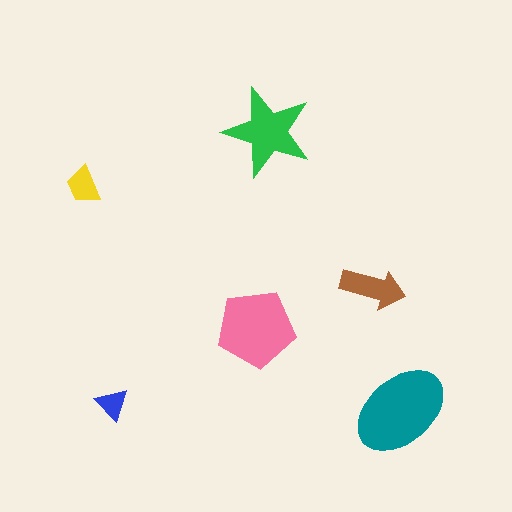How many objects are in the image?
There are 6 objects in the image.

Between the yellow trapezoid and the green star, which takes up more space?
The green star.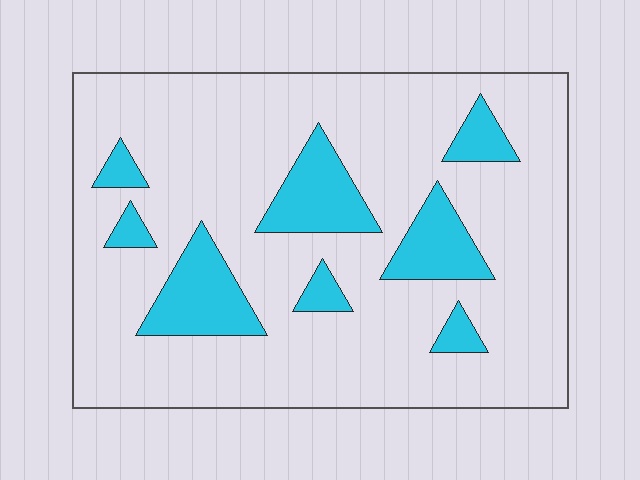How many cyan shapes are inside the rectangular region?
8.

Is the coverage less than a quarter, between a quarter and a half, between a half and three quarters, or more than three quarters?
Less than a quarter.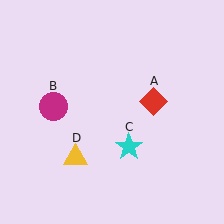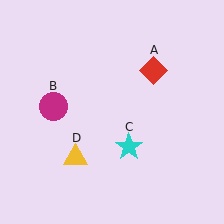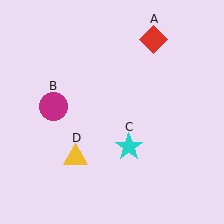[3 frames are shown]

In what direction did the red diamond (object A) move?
The red diamond (object A) moved up.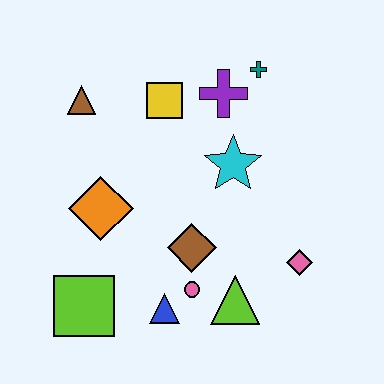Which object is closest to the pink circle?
The blue triangle is closest to the pink circle.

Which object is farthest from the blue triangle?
The teal cross is farthest from the blue triangle.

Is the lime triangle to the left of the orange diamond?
No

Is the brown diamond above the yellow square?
No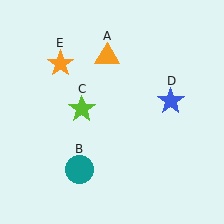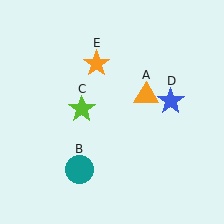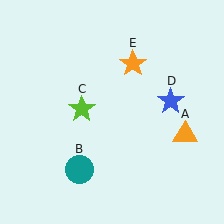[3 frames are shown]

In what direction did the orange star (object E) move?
The orange star (object E) moved right.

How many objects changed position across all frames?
2 objects changed position: orange triangle (object A), orange star (object E).